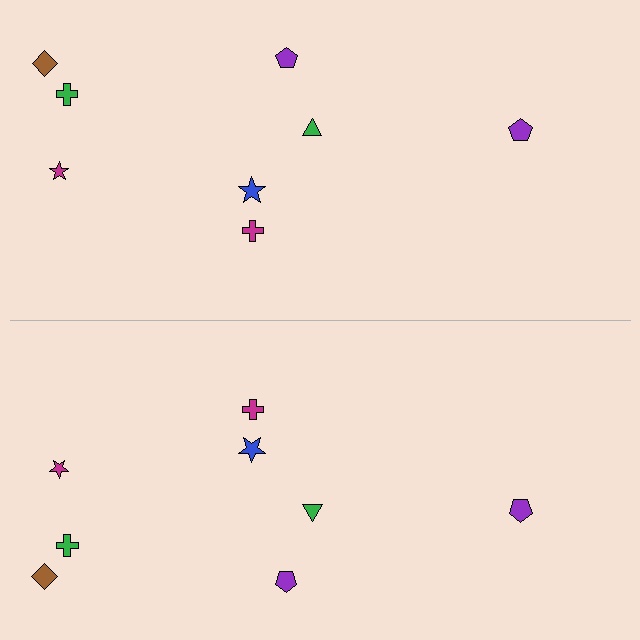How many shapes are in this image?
There are 16 shapes in this image.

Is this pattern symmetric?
Yes, this pattern has bilateral (reflection) symmetry.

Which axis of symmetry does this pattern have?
The pattern has a horizontal axis of symmetry running through the center of the image.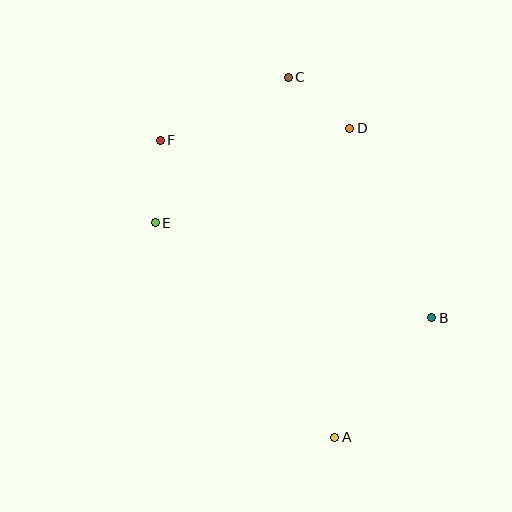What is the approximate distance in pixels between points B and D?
The distance between B and D is approximately 207 pixels.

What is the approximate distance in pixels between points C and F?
The distance between C and F is approximately 143 pixels.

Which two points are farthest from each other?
Points A and C are farthest from each other.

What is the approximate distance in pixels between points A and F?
The distance between A and F is approximately 345 pixels.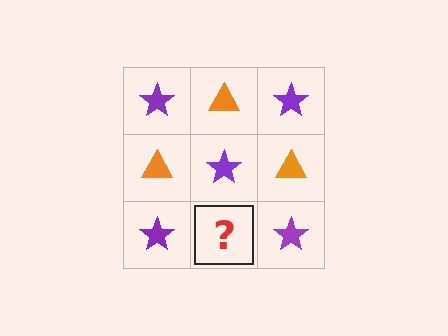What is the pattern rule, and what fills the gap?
The rule is that it alternates purple star and orange triangle in a checkerboard pattern. The gap should be filled with an orange triangle.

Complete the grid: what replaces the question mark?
The question mark should be replaced with an orange triangle.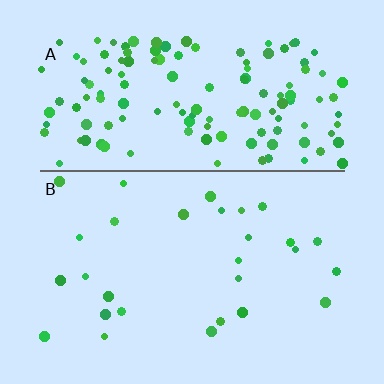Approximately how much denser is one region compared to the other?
Approximately 5.0× — region A over region B.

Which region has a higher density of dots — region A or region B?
A (the top).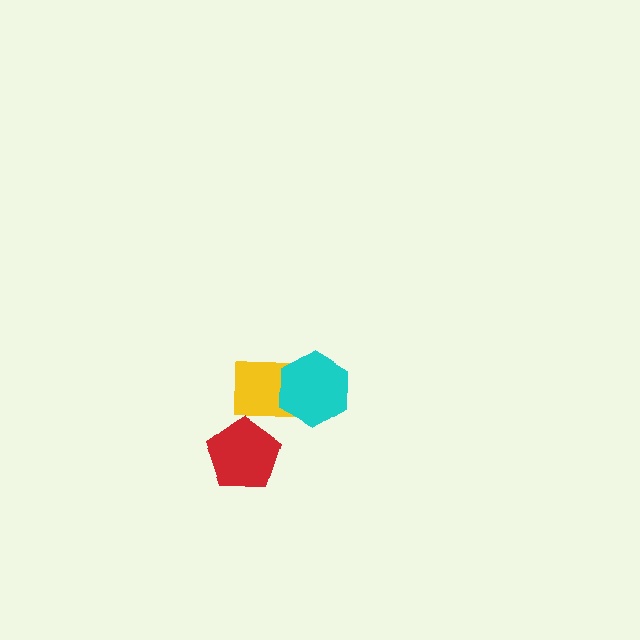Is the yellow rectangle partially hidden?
Yes, it is partially covered by another shape.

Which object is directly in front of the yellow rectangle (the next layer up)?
The cyan hexagon is directly in front of the yellow rectangle.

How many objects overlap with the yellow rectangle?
2 objects overlap with the yellow rectangle.